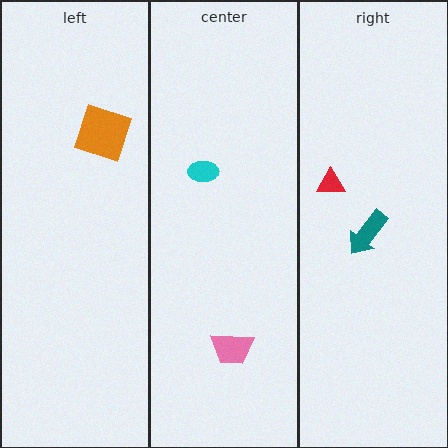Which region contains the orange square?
The left region.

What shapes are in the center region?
The cyan ellipse, the pink trapezoid.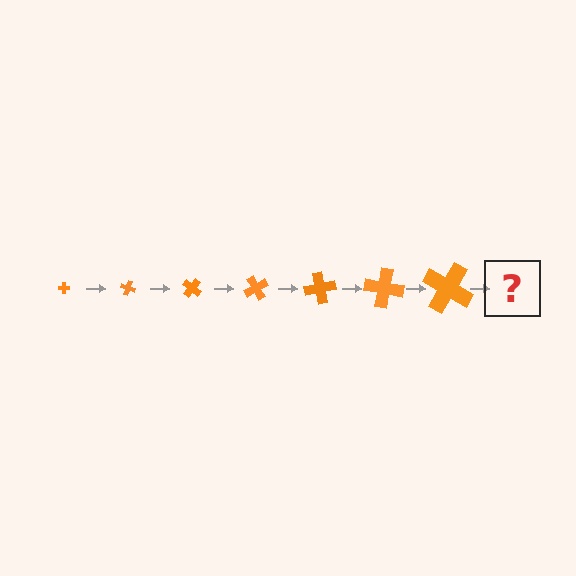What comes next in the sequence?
The next element should be a cross, larger than the previous one and rotated 140 degrees from the start.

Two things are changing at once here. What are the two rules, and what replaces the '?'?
The two rules are that the cross grows larger each step and it rotates 20 degrees each step. The '?' should be a cross, larger than the previous one and rotated 140 degrees from the start.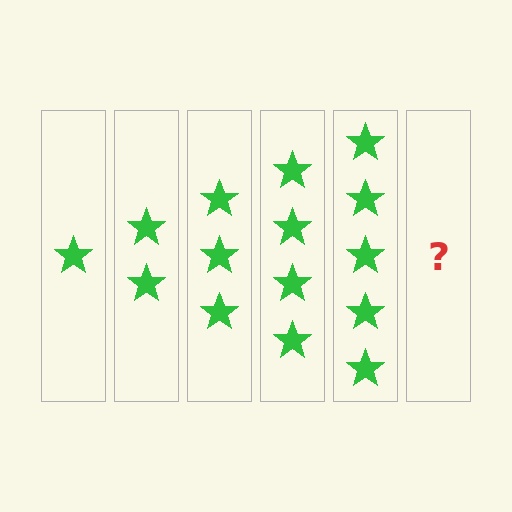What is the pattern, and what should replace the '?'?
The pattern is that each step adds one more star. The '?' should be 6 stars.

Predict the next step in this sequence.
The next step is 6 stars.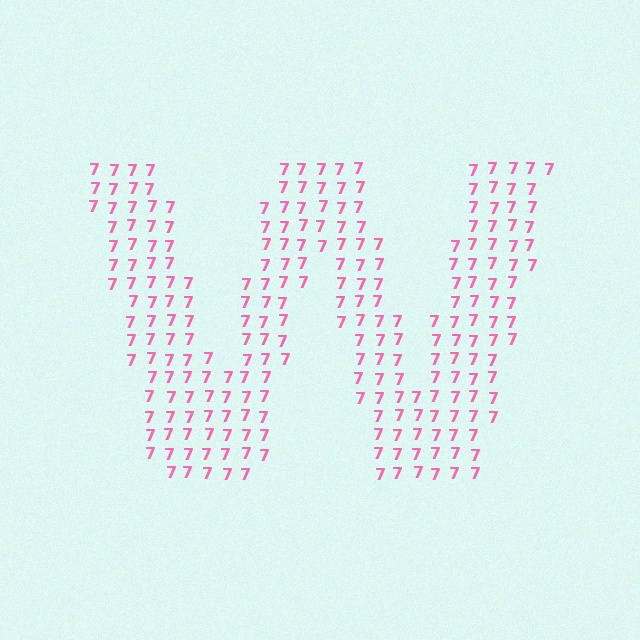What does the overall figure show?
The overall figure shows the letter W.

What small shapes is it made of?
It is made of small digit 7's.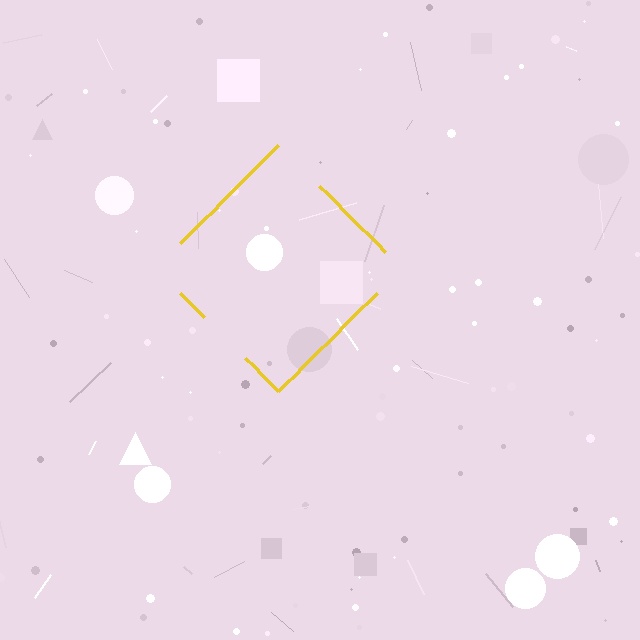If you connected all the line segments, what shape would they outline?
They would outline a diamond.